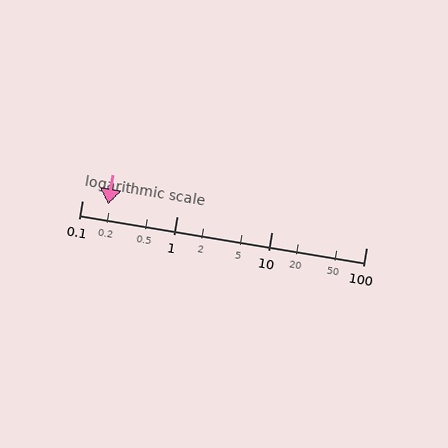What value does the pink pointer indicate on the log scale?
The pointer indicates approximately 0.19.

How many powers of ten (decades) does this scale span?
The scale spans 3 decades, from 0.1 to 100.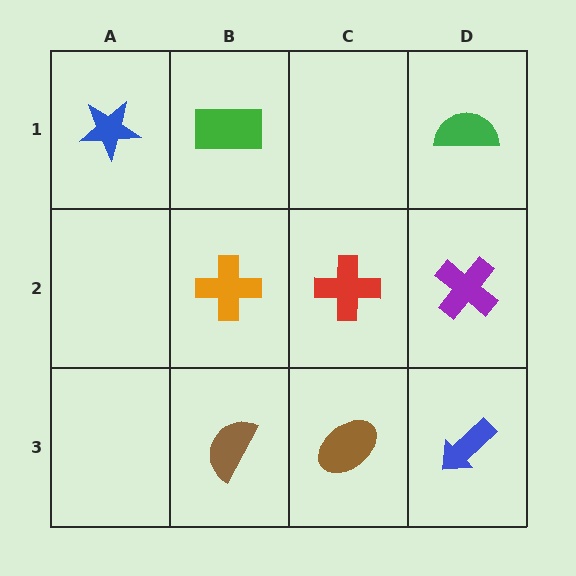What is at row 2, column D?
A purple cross.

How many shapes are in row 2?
3 shapes.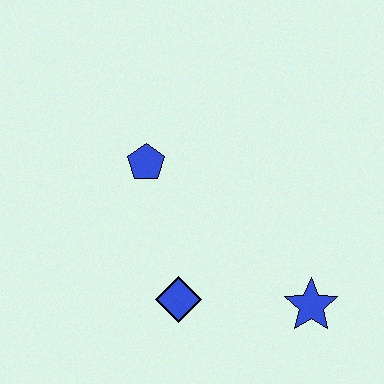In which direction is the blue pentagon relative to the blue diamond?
The blue pentagon is above the blue diamond.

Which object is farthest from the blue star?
The blue pentagon is farthest from the blue star.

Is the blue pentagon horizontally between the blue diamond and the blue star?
No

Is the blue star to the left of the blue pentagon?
No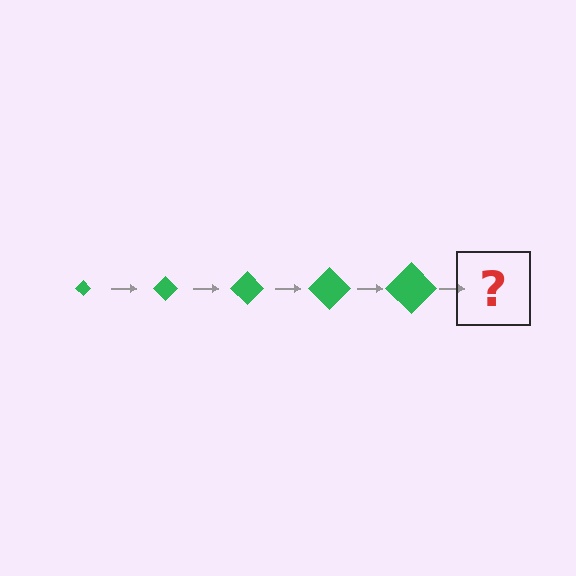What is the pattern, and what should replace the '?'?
The pattern is that the diamond gets progressively larger each step. The '?' should be a green diamond, larger than the previous one.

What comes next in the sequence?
The next element should be a green diamond, larger than the previous one.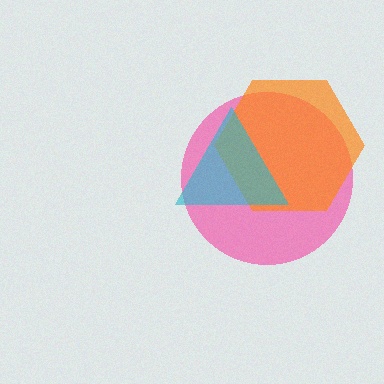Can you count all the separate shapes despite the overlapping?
Yes, there are 3 separate shapes.